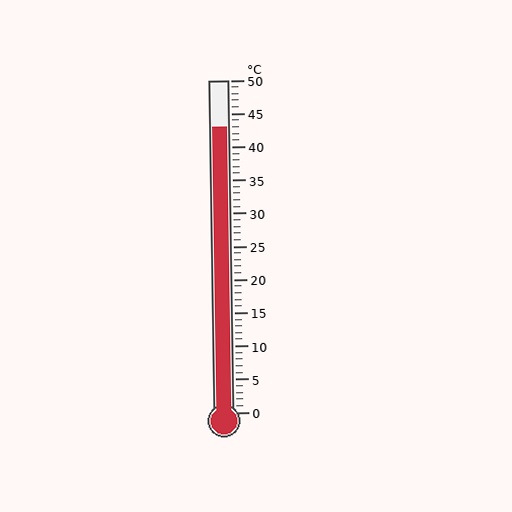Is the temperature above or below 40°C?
The temperature is above 40°C.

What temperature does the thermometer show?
The thermometer shows approximately 43°C.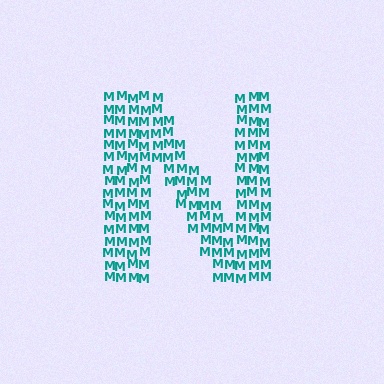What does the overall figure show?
The overall figure shows the letter N.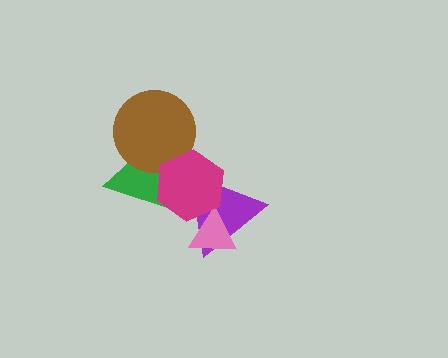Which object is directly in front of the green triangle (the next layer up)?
The brown circle is directly in front of the green triangle.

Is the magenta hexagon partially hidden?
No, no other shape covers it.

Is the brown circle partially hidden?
Yes, it is partially covered by another shape.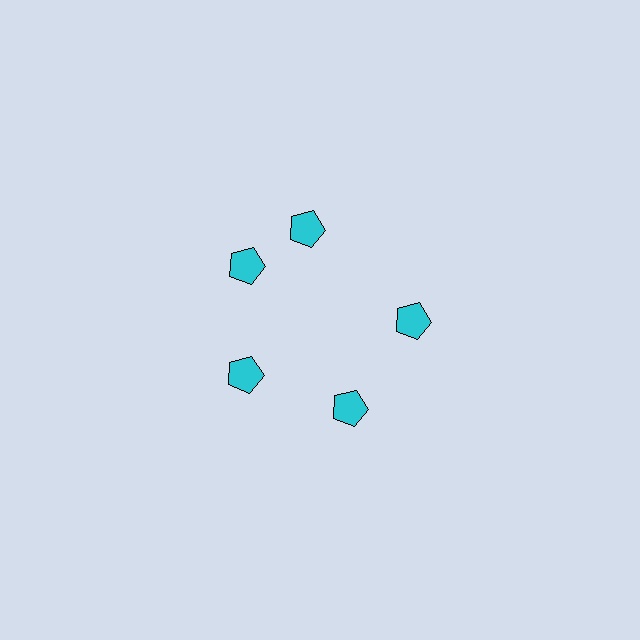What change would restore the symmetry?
The symmetry would be restored by rotating it back into even spacing with its neighbors so that all 5 pentagons sit at equal angles and equal distance from the center.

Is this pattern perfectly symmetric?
No. The 5 cyan pentagons are arranged in a ring, but one element near the 1 o'clock position is rotated out of alignment along the ring, breaking the 5-fold rotational symmetry.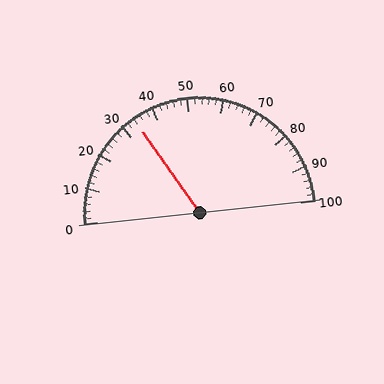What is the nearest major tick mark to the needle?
The nearest major tick mark is 30.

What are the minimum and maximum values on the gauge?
The gauge ranges from 0 to 100.